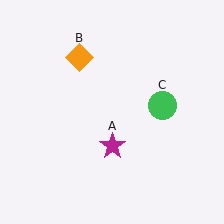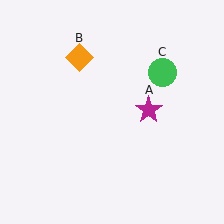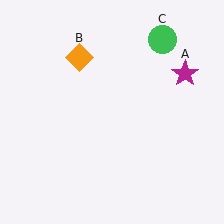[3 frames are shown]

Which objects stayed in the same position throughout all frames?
Orange diamond (object B) remained stationary.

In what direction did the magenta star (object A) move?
The magenta star (object A) moved up and to the right.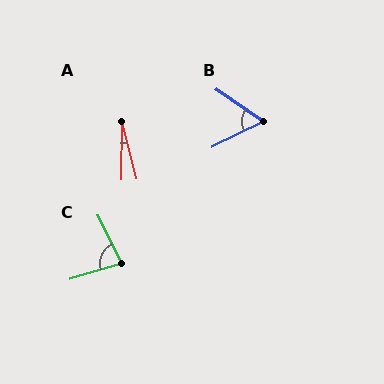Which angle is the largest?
C, at approximately 81 degrees.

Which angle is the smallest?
A, at approximately 15 degrees.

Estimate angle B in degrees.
Approximately 61 degrees.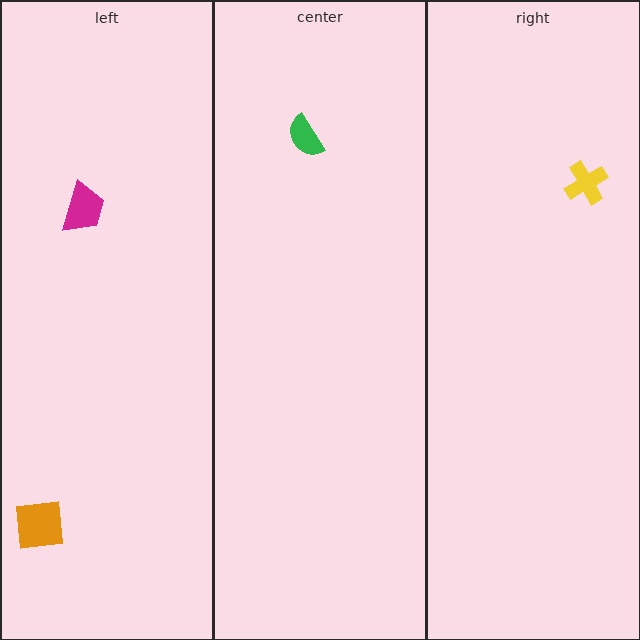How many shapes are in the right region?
1.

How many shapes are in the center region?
1.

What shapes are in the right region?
The yellow cross.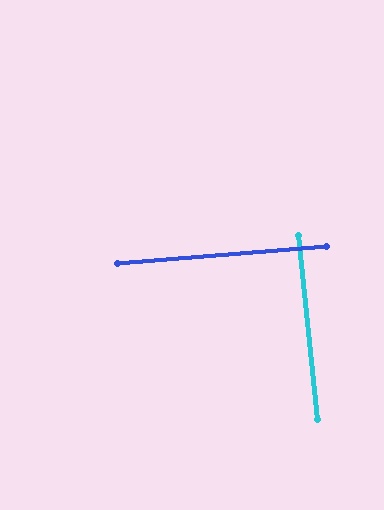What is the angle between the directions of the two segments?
Approximately 88 degrees.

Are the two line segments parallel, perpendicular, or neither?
Perpendicular — they meet at approximately 88°.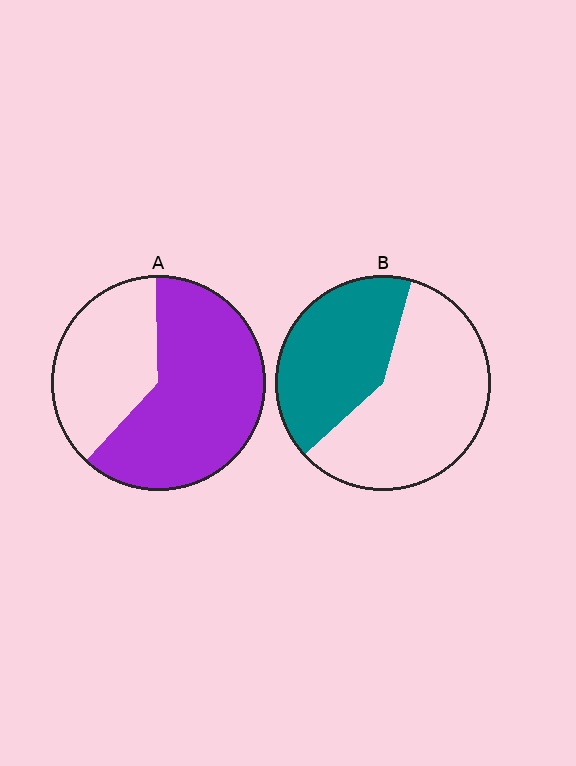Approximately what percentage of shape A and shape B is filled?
A is approximately 65% and B is approximately 40%.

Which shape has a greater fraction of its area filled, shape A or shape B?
Shape A.